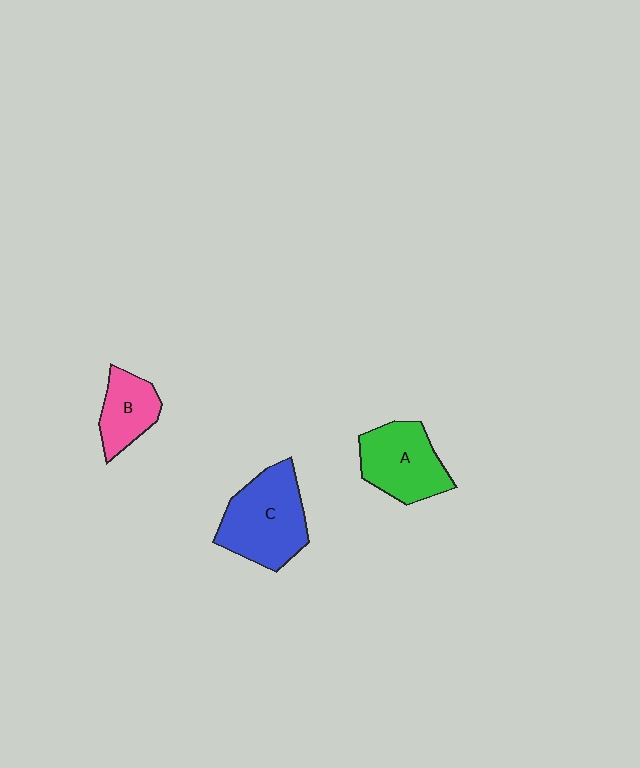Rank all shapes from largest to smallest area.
From largest to smallest: C (blue), A (green), B (pink).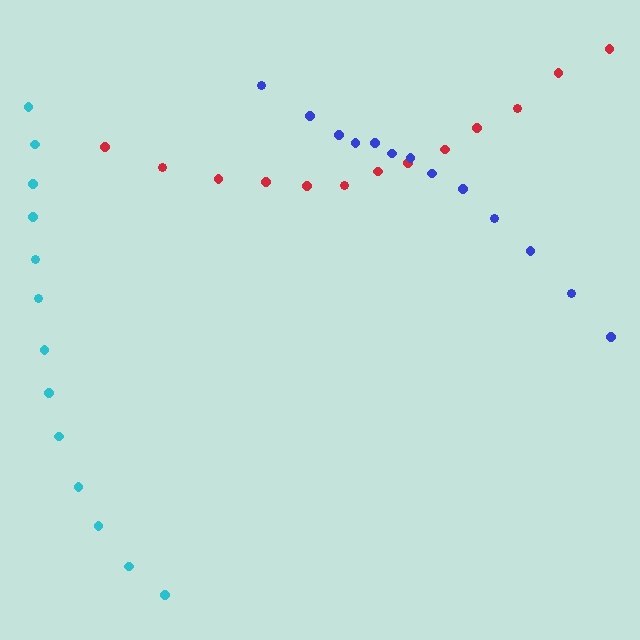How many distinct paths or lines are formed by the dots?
There are 3 distinct paths.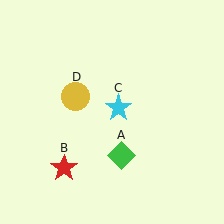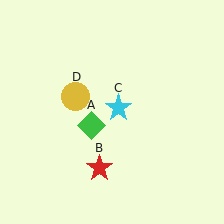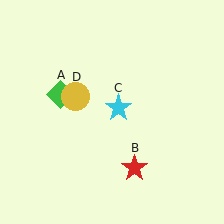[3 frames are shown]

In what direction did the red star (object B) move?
The red star (object B) moved right.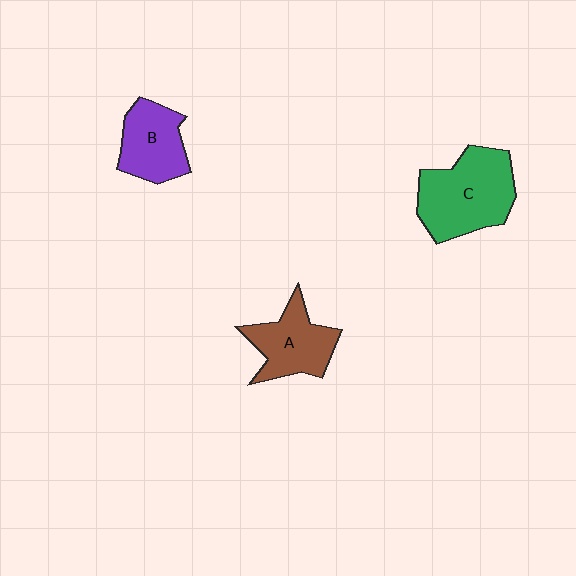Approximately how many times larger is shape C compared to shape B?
Approximately 1.5 times.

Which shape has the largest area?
Shape C (green).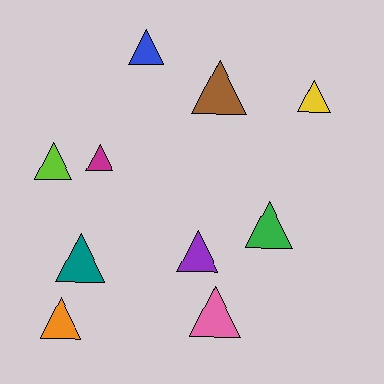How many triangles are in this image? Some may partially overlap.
There are 10 triangles.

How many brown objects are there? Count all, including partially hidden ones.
There is 1 brown object.